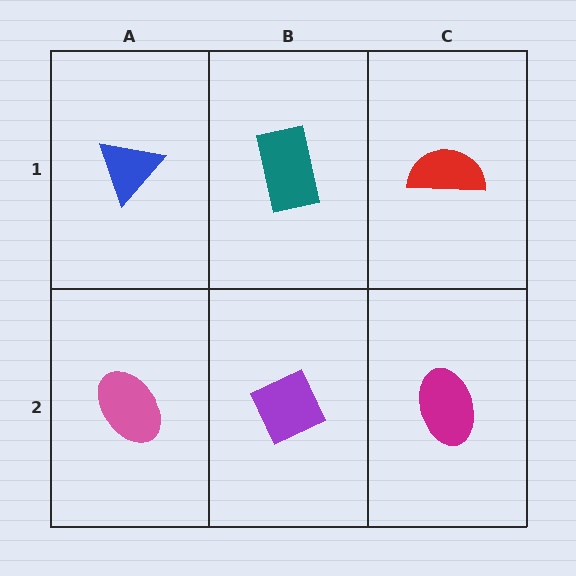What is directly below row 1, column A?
A pink ellipse.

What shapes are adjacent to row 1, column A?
A pink ellipse (row 2, column A), a teal rectangle (row 1, column B).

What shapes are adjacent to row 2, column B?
A teal rectangle (row 1, column B), a pink ellipse (row 2, column A), a magenta ellipse (row 2, column C).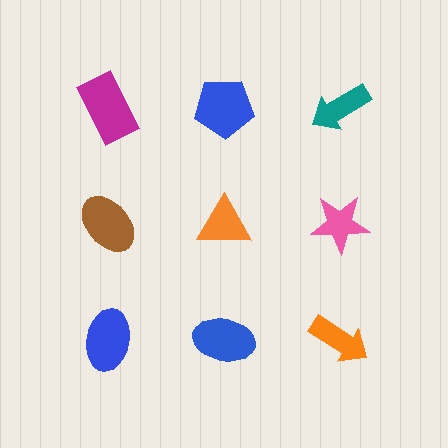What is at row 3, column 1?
A blue ellipse.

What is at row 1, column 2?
A blue pentagon.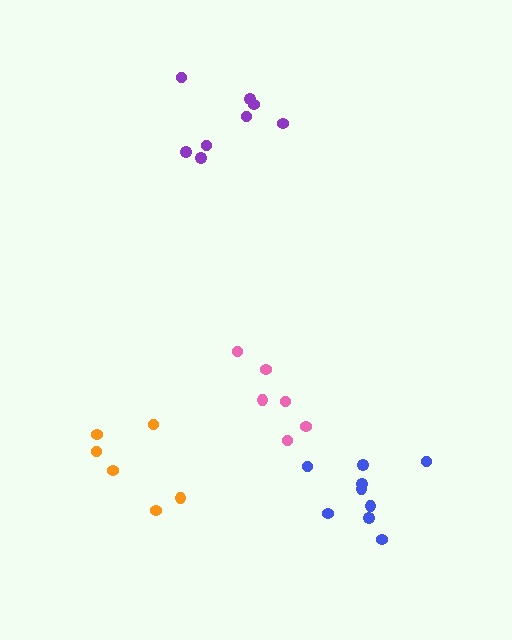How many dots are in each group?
Group 1: 6 dots, Group 2: 9 dots, Group 3: 6 dots, Group 4: 8 dots (29 total).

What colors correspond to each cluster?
The clusters are colored: orange, blue, pink, purple.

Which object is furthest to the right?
The blue cluster is rightmost.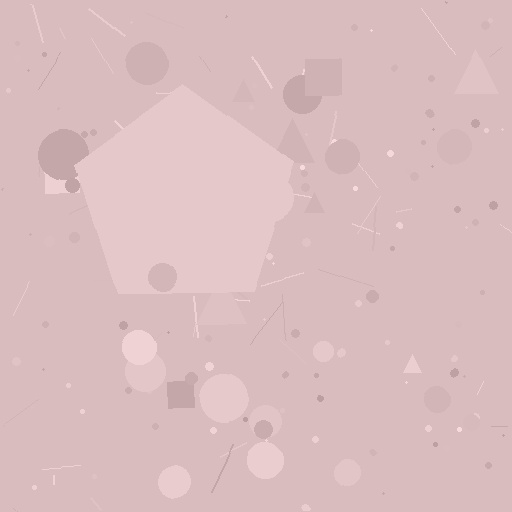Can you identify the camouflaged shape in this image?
The camouflaged shape is a pentagon.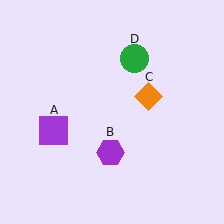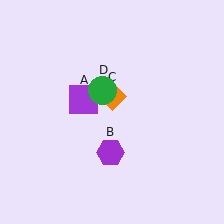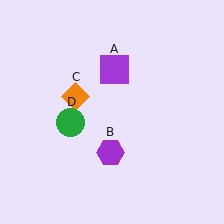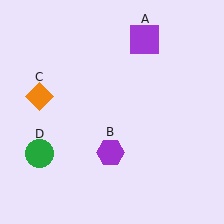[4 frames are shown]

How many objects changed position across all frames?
3 objects changed position: purple square (object A), orange diamond (object C), green circle (object D).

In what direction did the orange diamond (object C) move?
The orange diamond (object C) moved left.